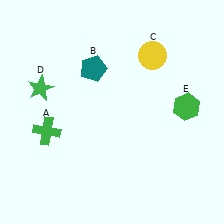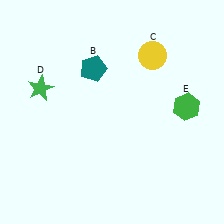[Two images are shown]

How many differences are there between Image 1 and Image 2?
There is 1 difference between the two images.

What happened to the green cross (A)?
The green cross (A) was removed in Image 2. It was in the bottom-left area of Image 1.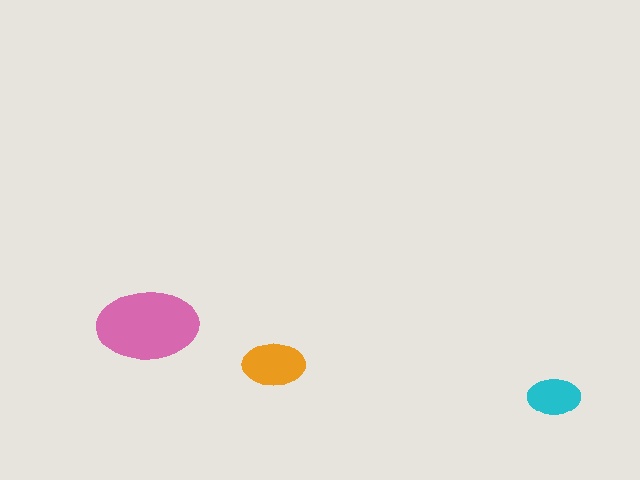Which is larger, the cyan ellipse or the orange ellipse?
The orange one.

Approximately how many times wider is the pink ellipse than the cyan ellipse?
About 2 times wider.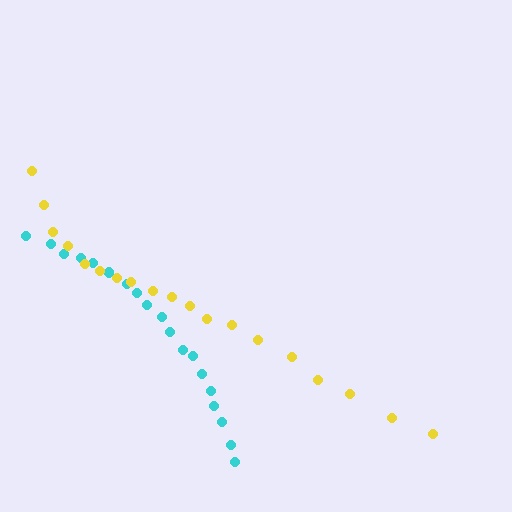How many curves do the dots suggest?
There are 2 distinct paths.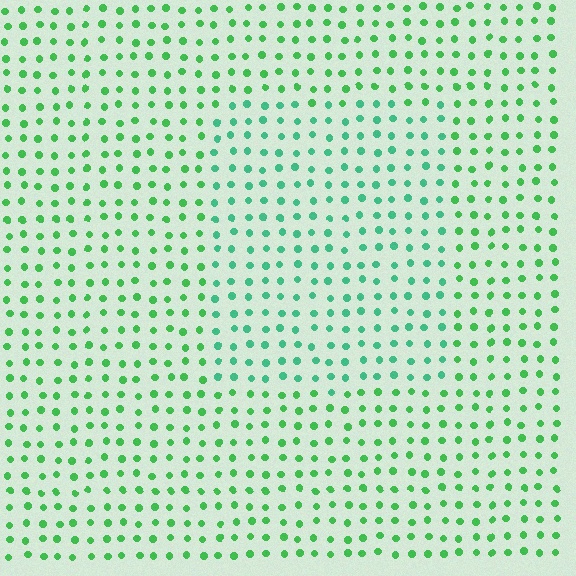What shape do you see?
I see a rectangle.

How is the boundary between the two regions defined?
The boundary is defined purely by a slight shift in hue (about 27 degrees). Spacing, size, and orientation are identical on both sides.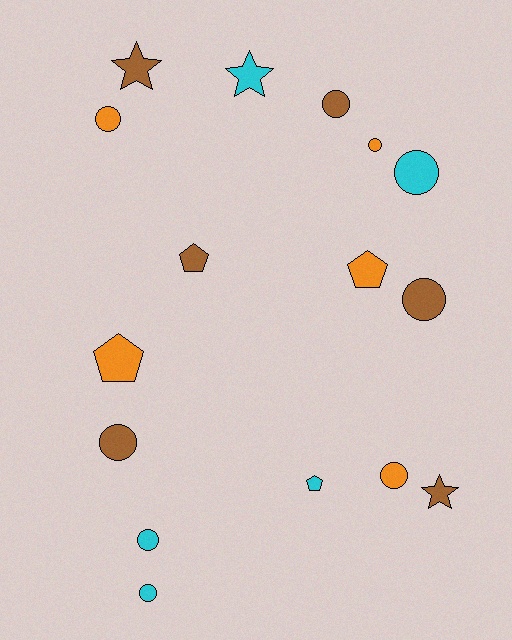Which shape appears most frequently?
Circle, with 9 objects.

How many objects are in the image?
There are 16 objects.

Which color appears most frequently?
Brown, with 6 objects.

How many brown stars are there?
There are 2 brown stars.